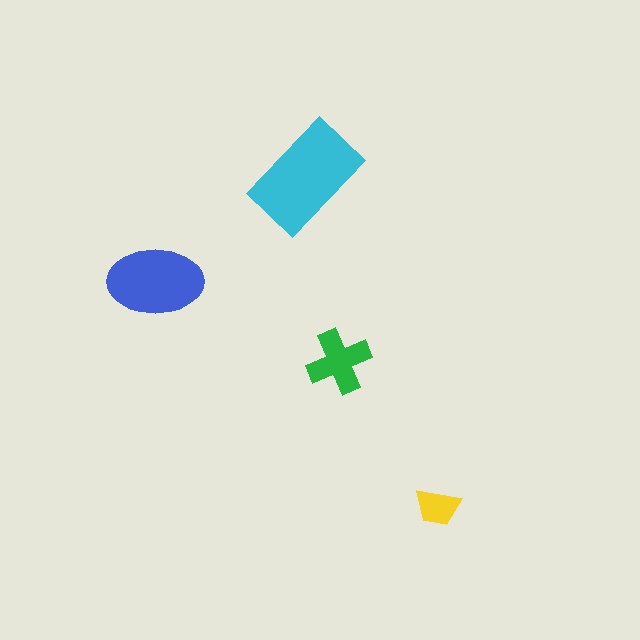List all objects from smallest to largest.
The yellow trapezoid, the green cross, the blue ellipse, the cyan rectangle.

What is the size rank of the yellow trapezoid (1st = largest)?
4th.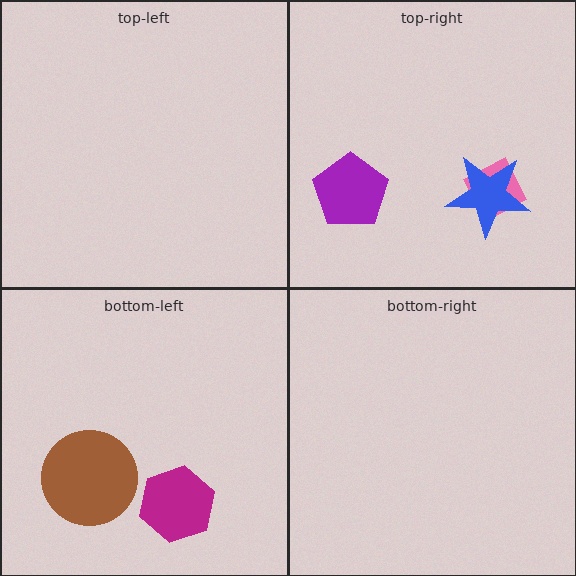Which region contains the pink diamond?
The top-right region.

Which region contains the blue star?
The top-right region.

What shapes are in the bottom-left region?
The brown circle, the magenta hexagon.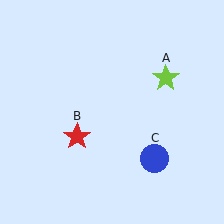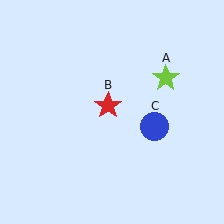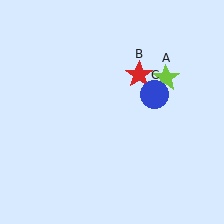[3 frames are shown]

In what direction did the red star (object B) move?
The red star (object B) moved up and to the right.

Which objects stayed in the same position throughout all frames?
Lime star (object A) remained stationary.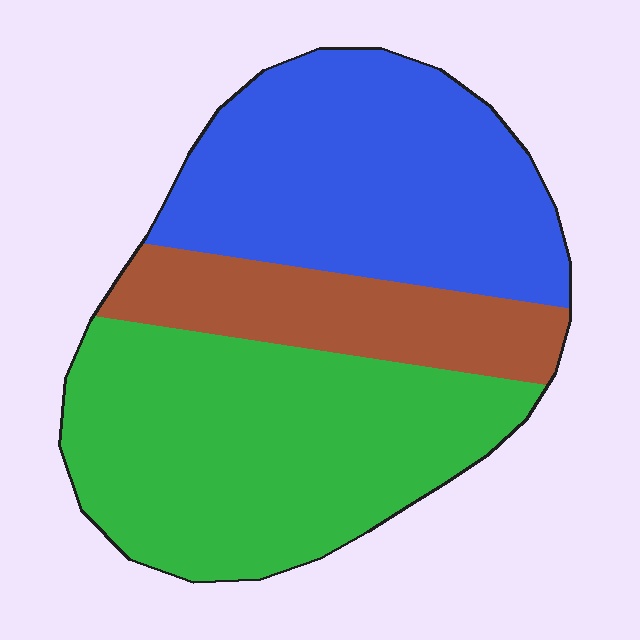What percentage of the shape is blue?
Blue takes up about three eighths (3/8) of the shape.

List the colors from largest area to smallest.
From largest to smallest: green, blue, brown.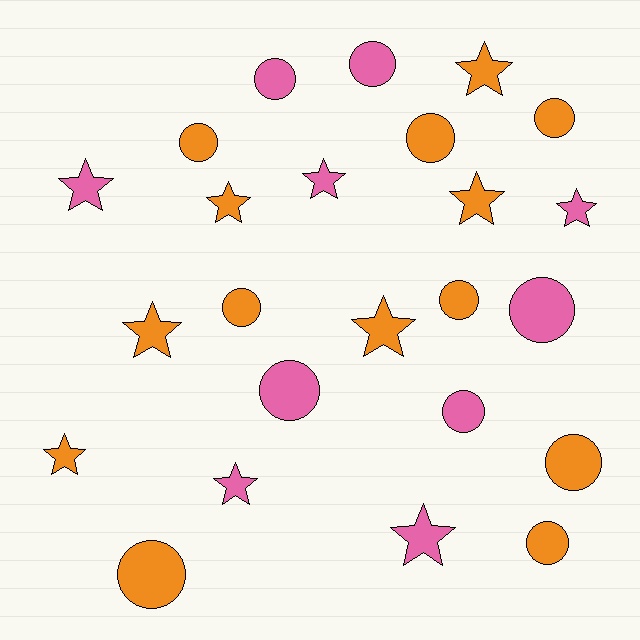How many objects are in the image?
There are 24 objects.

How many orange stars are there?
There are 6 orange stars.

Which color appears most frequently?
Orange, with 14 objects.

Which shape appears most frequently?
Circle, with 13 objects.